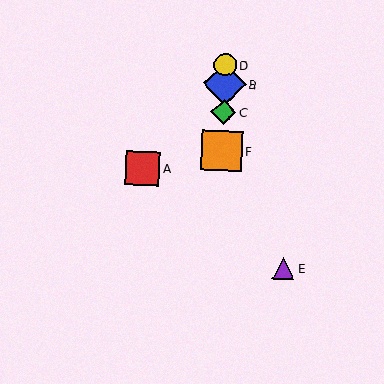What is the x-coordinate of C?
Object C is at x≈223.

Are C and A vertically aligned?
No, C is at x≈223 and A is at x≈143.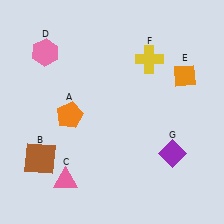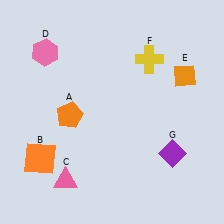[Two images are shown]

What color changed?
The square (B) changed from brown in Image 1 to orange in Image 2.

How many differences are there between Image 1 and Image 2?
There is 1 difference between the two images.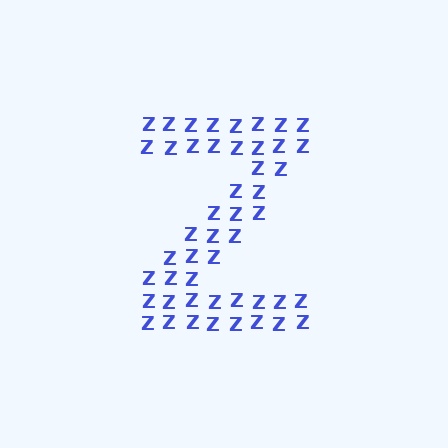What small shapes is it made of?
It is made of small letter Z's.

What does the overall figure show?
The overall figure shows the letter Z.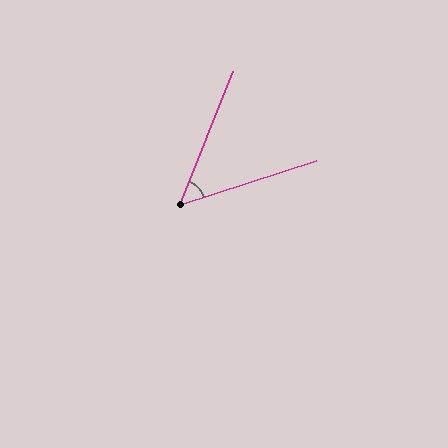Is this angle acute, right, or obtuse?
It is acute.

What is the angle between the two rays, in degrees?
Approximately 51 degrees.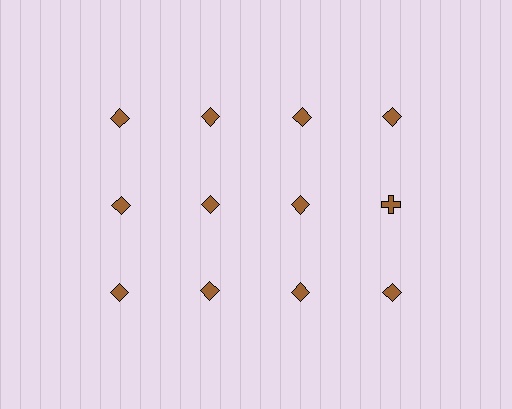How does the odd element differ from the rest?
It has a different shape: cross instead of diamond.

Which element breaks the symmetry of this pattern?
The brown cross in the second row, second from right column breaks the symmetry. All other shapes are brown diamonds.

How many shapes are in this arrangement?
There are 12 shapes arranged in a grid pattern.